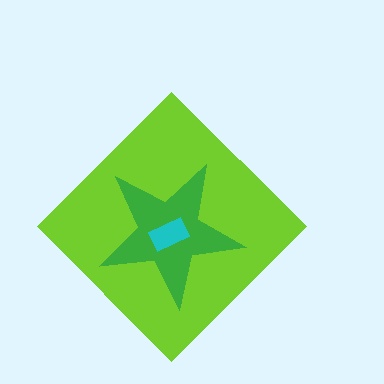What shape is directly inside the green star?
The cyan rectangle.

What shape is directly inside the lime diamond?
The green star.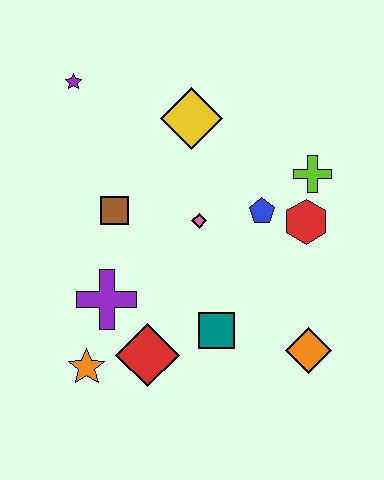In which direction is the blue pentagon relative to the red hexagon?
The blue pentagon is to the left of the red hexagon.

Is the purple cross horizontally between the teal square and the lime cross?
No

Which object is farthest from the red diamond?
The purple star is farthest from the red diamond.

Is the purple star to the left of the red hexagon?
Yes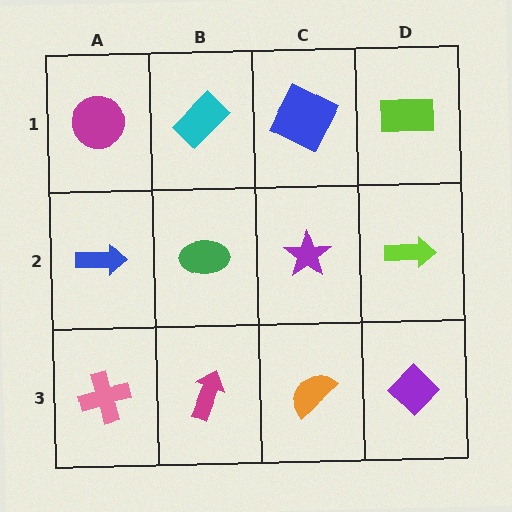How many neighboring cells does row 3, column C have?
3.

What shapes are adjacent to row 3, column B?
A green ellipse (row 2, column B), a pink cross (row 3, column A), an orange semicircle (row 3, column C).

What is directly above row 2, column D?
A lime rectangle.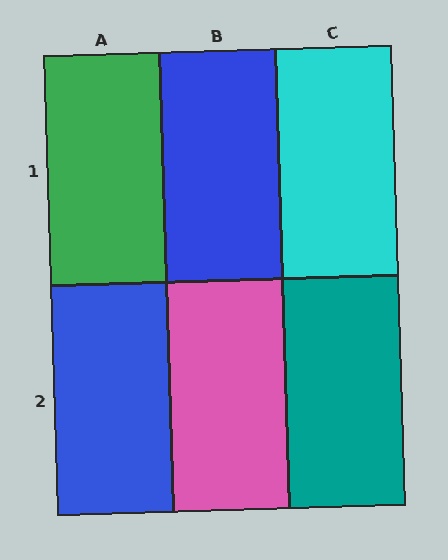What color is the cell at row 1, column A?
Green.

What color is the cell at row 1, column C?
Cyan.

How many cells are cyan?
1 cell is cyan.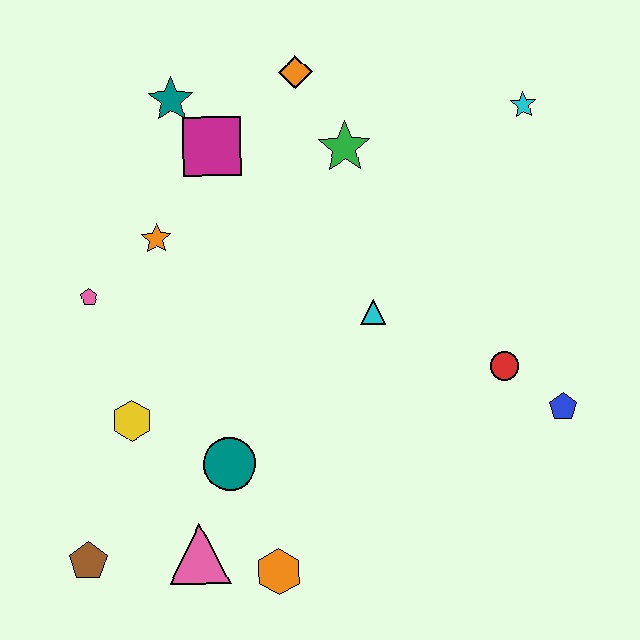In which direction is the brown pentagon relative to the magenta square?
The brown pentagon is below the magenta square.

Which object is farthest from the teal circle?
The cyan star is farthest from the teal circle.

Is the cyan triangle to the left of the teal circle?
No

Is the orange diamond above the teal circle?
Yes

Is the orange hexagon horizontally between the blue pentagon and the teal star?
Yes